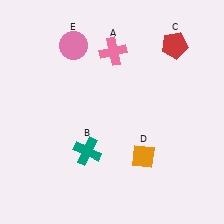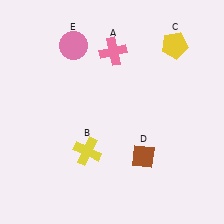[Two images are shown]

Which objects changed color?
B changed from teal to yellow. C changed from red to yellow. D changed from orange to brown.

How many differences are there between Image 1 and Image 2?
There are 3 differences between the two images.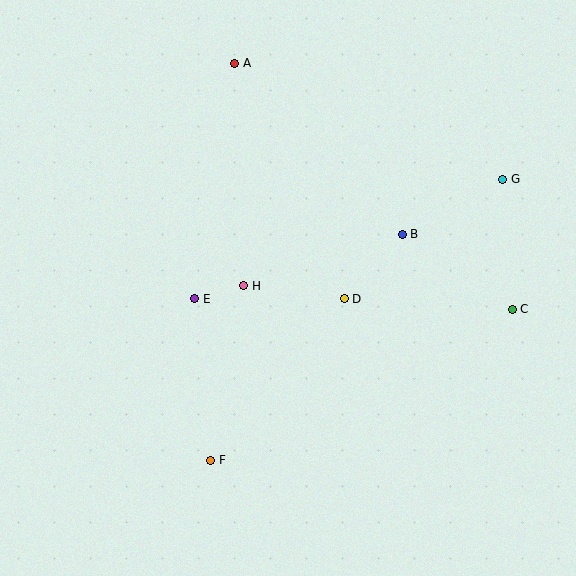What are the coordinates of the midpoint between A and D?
The midpoint between A and D is at (290, 181).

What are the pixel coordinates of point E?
Point E is at (195, 299).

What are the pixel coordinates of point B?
Point B is at (402, 234).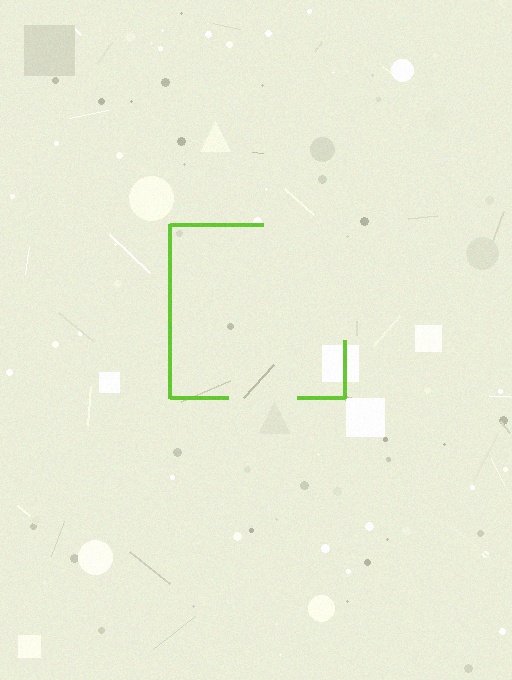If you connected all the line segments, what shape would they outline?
They would outline a square.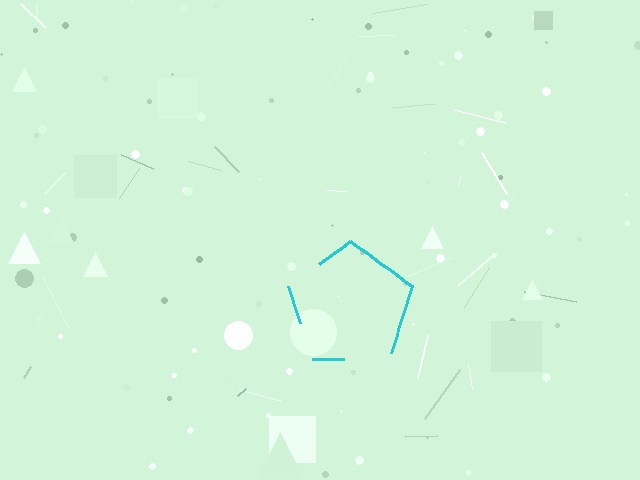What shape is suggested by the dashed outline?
The dashed outline suggests a pentagon.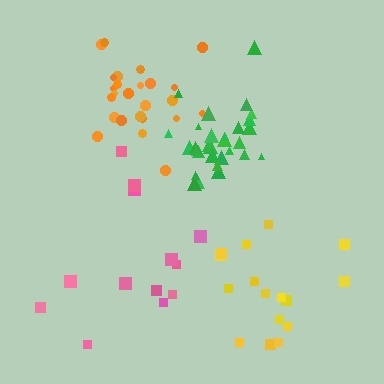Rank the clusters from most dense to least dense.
green, orange, yellow, pink.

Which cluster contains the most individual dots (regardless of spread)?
Green (30).